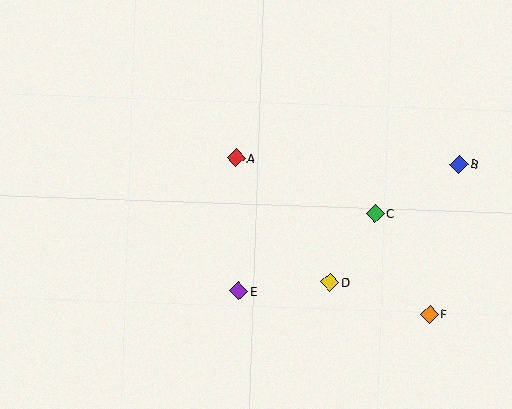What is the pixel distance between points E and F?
The distance between E and F is 192 pixels.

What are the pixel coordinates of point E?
Point E is at (239, 291).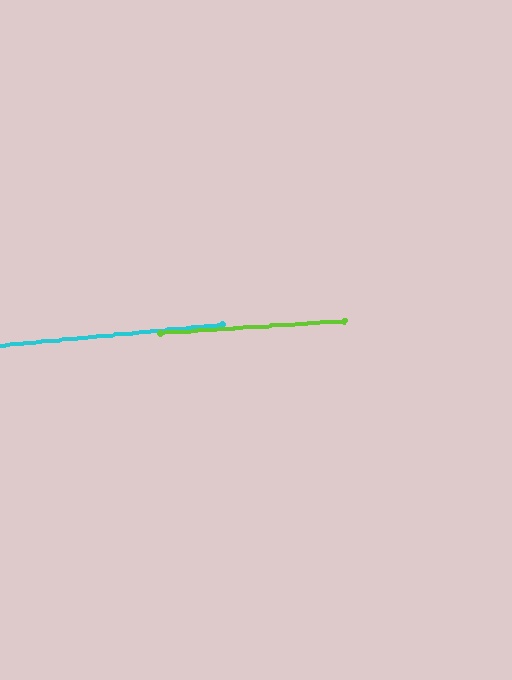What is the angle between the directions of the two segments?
Approximately 2 degrees.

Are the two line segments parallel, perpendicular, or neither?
Parallel — their directions differ by only 1.9°.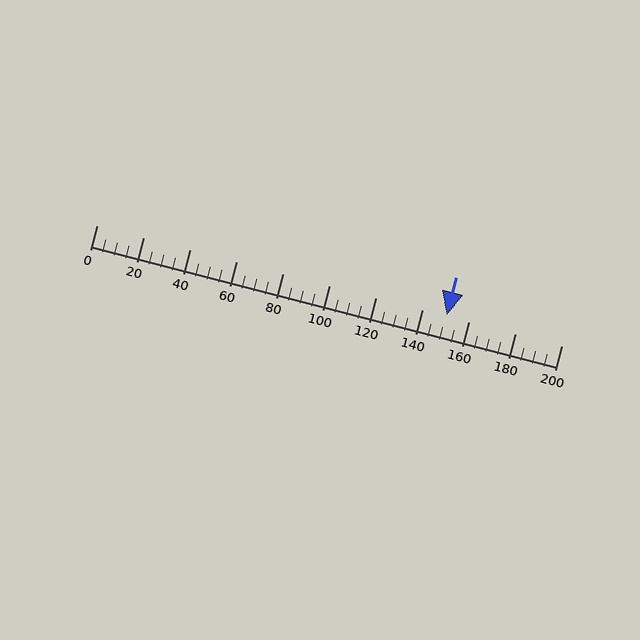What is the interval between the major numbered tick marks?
The major tick marks are spaced 20 units apart.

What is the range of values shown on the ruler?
The ruler shows values from 0 to 200.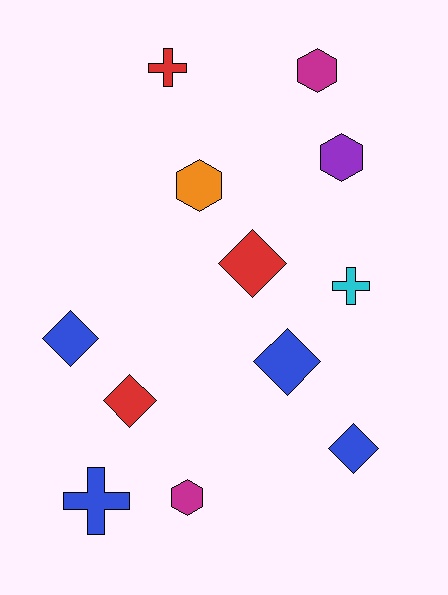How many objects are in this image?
There are 12 objects.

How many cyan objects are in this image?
There is 1 cyan object.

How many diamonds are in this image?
There are 5 diamonds.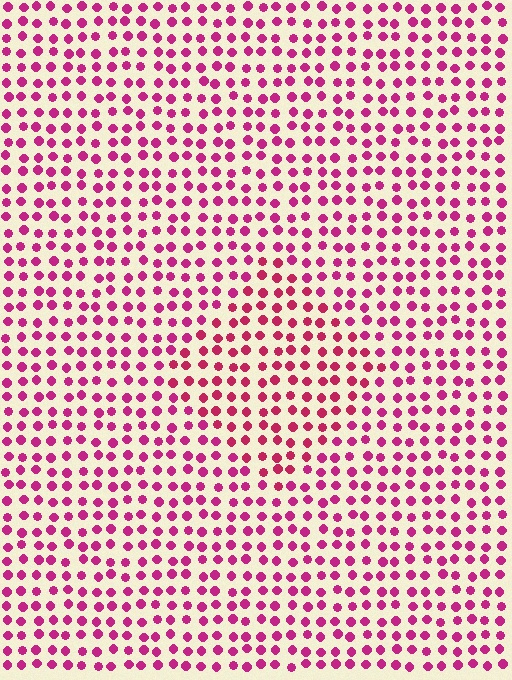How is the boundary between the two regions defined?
The boundary is defined purely by a slight shift in hue (about 16 degrees). Spacing, size, and orientation are identical on both sides.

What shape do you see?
I see a diamond.